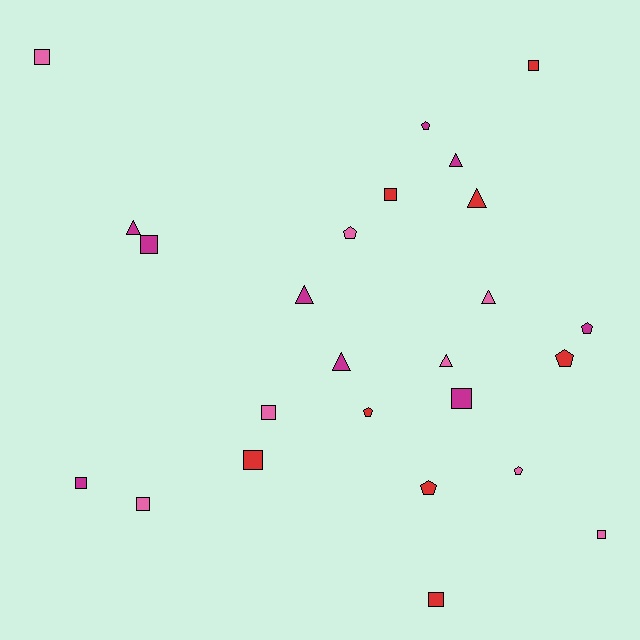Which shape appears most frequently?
Square, with 11 objects.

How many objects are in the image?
There are 25 objects.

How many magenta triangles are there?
There are 4 magenta triangles.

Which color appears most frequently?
Magenta, with 9 objects.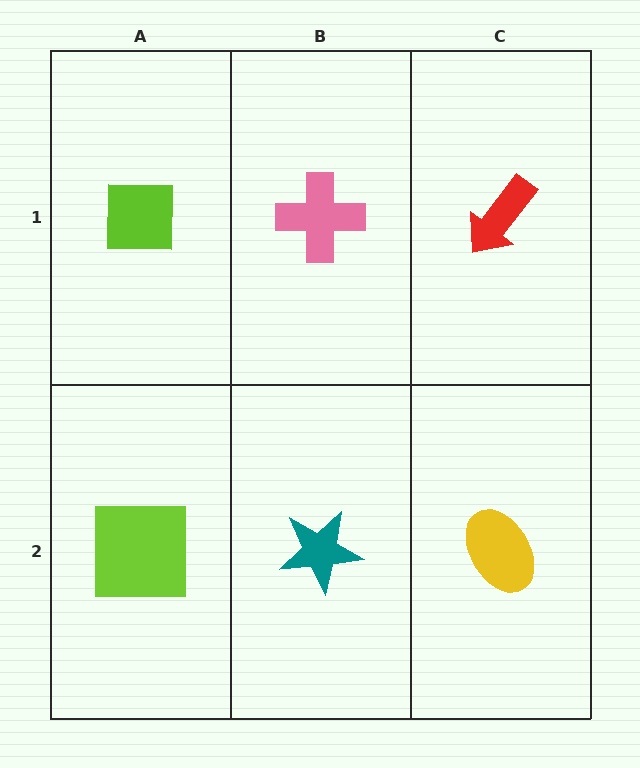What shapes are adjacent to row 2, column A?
A lime square (row 1, column A), a teal star (row 2, column B).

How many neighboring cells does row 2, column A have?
2.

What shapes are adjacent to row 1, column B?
A teal star (row 2, column B), a lime square (row 1, column A), a red arrow (row 1, column C).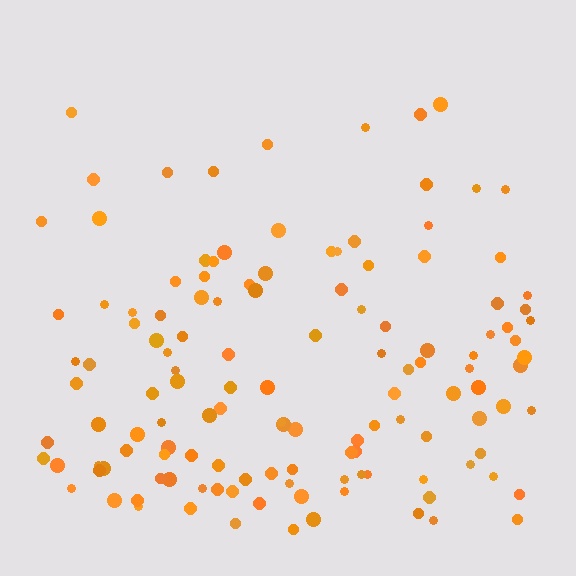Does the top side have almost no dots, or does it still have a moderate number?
Still a moderate number, just noticeably fewer than the bottom.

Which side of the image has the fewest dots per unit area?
The top.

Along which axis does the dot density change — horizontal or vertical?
Vertical.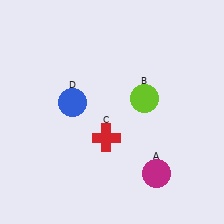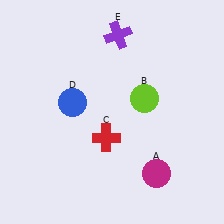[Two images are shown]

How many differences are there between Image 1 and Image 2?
There is 1 difference between the two images.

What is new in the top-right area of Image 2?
A purple cross (E) was added in the top-right area of Image 2.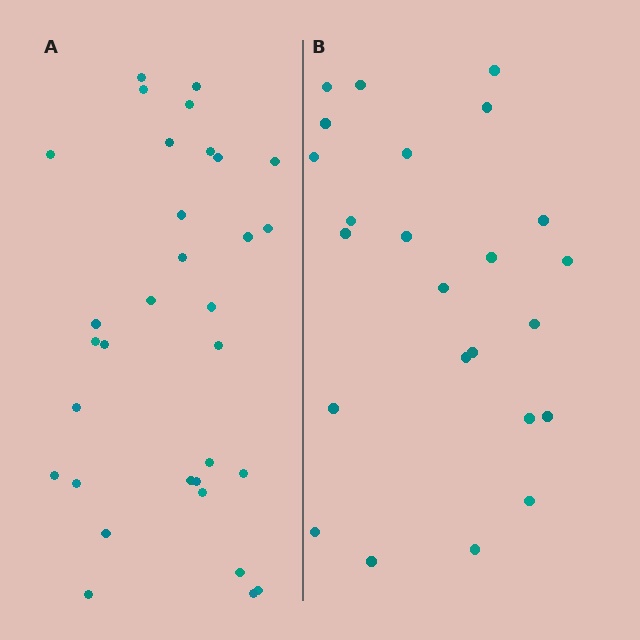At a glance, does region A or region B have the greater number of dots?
Region A (the left region) has more dots.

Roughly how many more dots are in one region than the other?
Region A has roughly 8 or so more dots than region B.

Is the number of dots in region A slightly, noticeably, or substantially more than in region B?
Region A has noticeably more, but not dramatically so. The ratio is roughly 1.3 to 1.